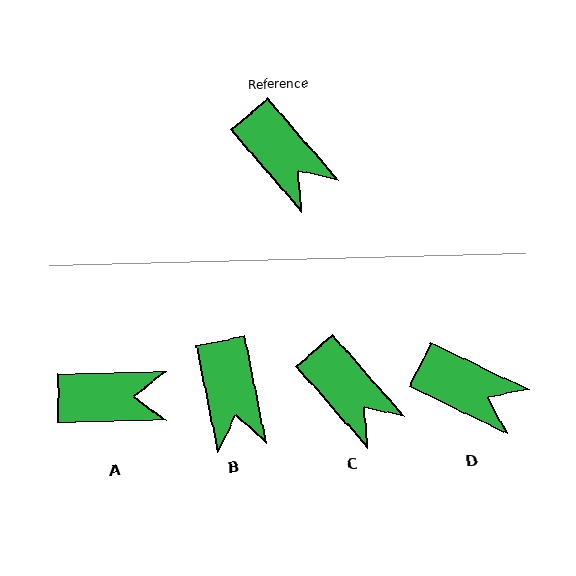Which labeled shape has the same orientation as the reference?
C.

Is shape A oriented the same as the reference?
No, it is off by about 50 degrees.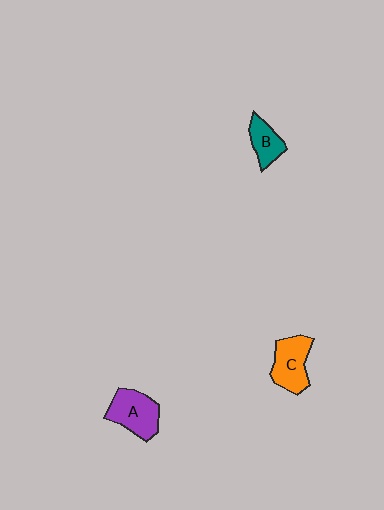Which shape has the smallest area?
Shape B (teal).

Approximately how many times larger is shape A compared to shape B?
Approximately 1.6 times.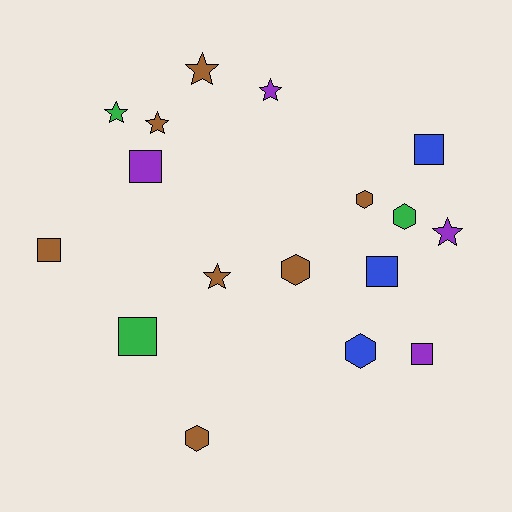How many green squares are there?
There is 1 green square.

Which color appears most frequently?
Brown, with 7 objects.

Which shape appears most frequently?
Square, with 6 objects.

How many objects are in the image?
There are 17 objects.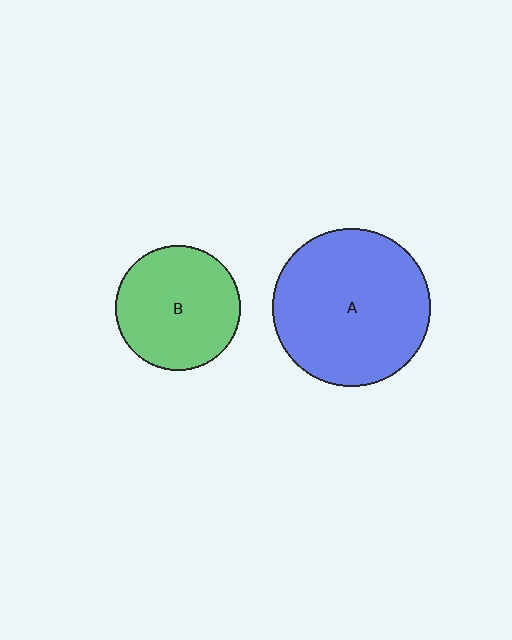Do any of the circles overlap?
No, none of the circles overlap.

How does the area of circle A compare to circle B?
Approximately 1.6 times.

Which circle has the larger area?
Circle A (blue).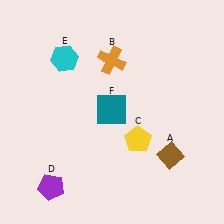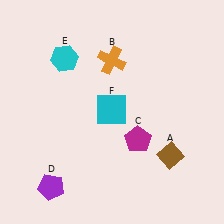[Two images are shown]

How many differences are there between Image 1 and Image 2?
There are 2 differences between the two images.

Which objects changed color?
C changed from yellow to magenta. F changed from teal to cyan.